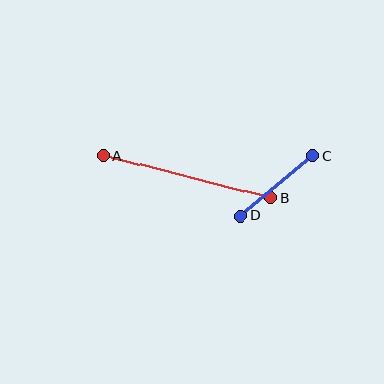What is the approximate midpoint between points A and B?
The midpoint is at approximately (187, 177) pixels.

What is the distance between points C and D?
The distance is approximately 93 pixels.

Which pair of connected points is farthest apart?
Points A and B are farthest apart.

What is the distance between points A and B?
The distance is approximately 174 pixels.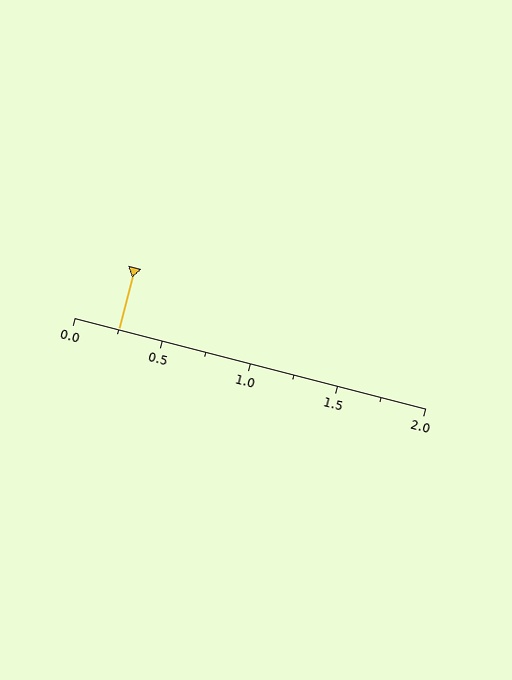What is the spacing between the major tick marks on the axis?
The major ticks are spaced 0.5 apart.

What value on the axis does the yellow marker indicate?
The marker indicates approximately 0.25.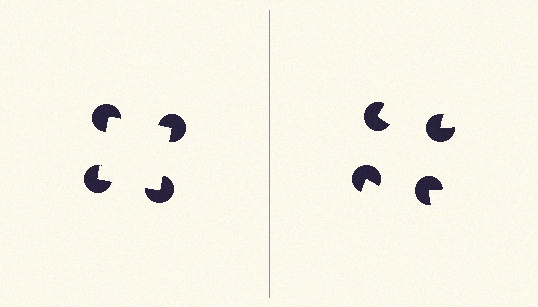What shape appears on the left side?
An illusory square.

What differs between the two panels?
The pac-man discs are positioned identically on both sides; only the wedge orientations differ. On the left they align to a square; on the right they are misaligned.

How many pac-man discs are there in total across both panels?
8 — 4 on each side.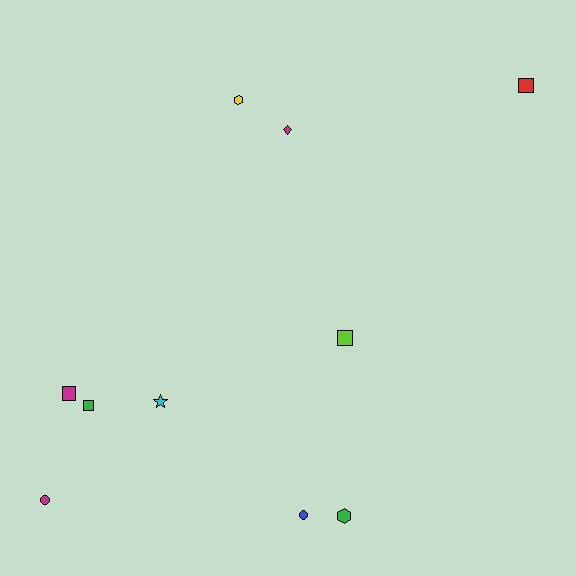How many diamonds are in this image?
There is 1 diamond.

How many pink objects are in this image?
There are no pink objects.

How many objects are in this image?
There are 10 objects.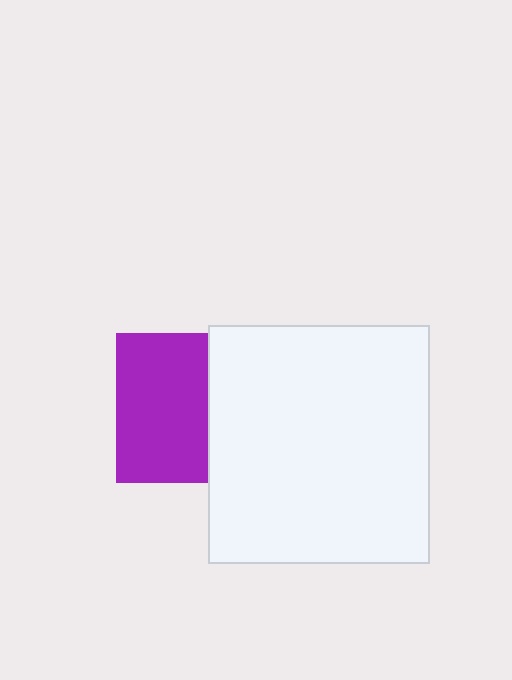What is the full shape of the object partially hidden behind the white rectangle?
The partially hidden object is a purple square.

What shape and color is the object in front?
The object in front is a white rectangle.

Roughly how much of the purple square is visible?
About half of it is visible (roughly 61%).